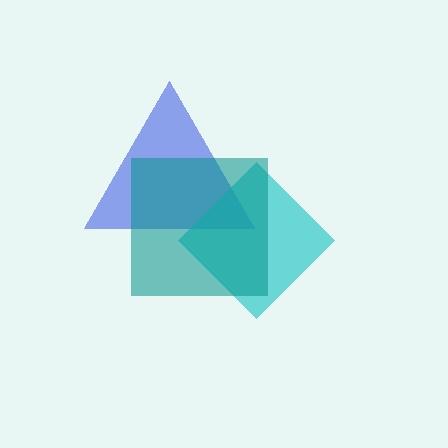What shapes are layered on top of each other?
The layered shapes are: a blue triangle, a cyan diamond, a teal square.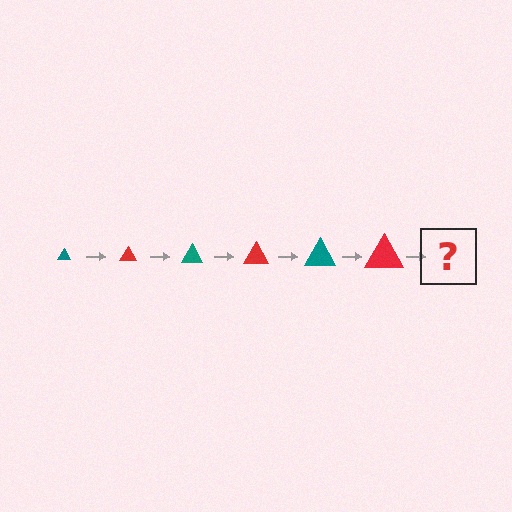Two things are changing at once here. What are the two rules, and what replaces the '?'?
The two rules are that the triangle grows larger each step and the color cycles through teal and red. The '?' should be a teal triangle, larger than the previous one.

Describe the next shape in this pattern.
It should be a teal triangle, larger than the previous one.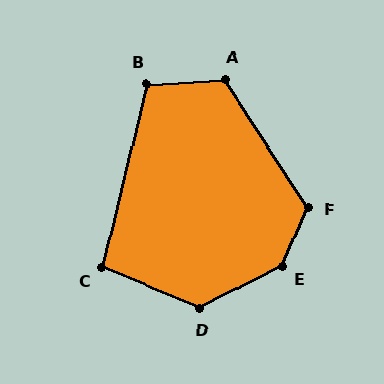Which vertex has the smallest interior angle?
C, at approximately 99 degrees.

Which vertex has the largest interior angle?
E, at approximately 141 degrees.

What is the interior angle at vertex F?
Approximately 124 degrees (obtuse).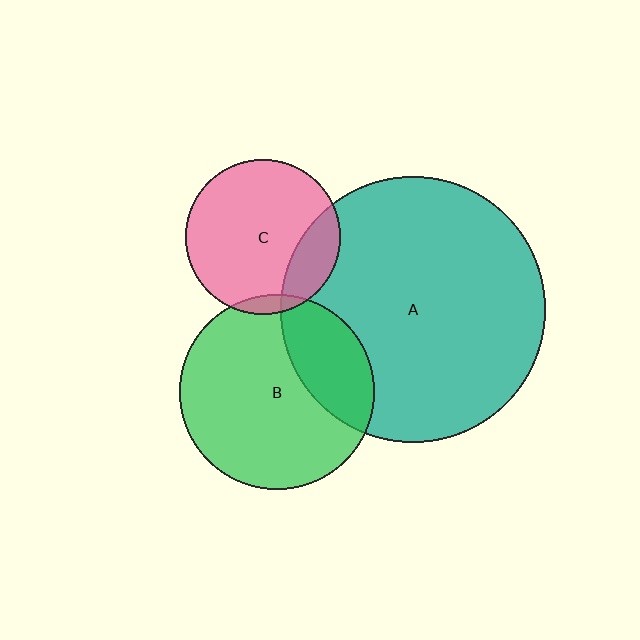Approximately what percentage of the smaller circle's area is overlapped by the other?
Approximately 20%.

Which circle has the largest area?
Circle A (teal).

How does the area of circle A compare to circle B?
Approximately 1.9 times.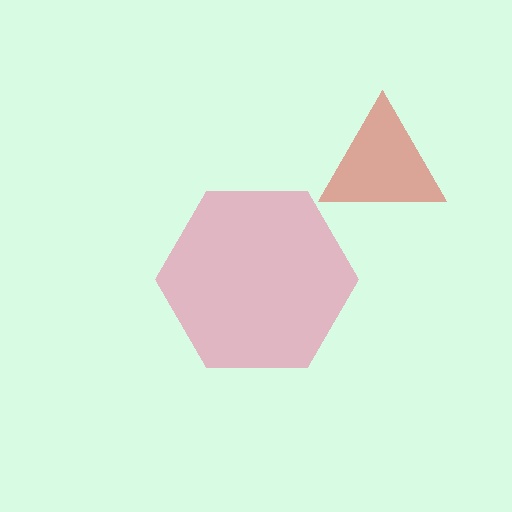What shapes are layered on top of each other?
The layered shapes are: a red triangle, a pink hexagon.